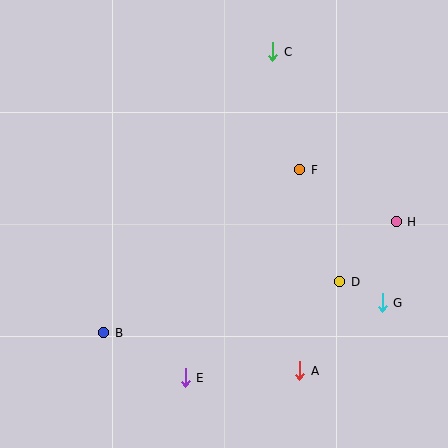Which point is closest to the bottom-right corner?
Point G is closest to the bottom-right corner.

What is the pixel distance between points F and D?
The distance between F and D is 119 pixels.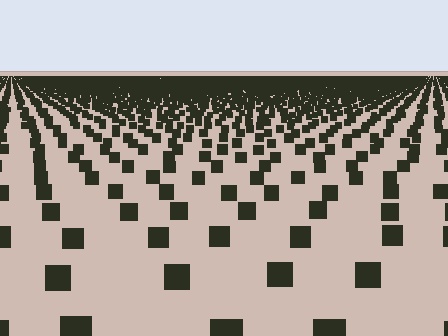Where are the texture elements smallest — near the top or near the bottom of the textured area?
Near the top.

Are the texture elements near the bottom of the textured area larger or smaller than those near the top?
Larger. Near the bottom, elements are closer to the viewer and appear at a bigger on-screen size.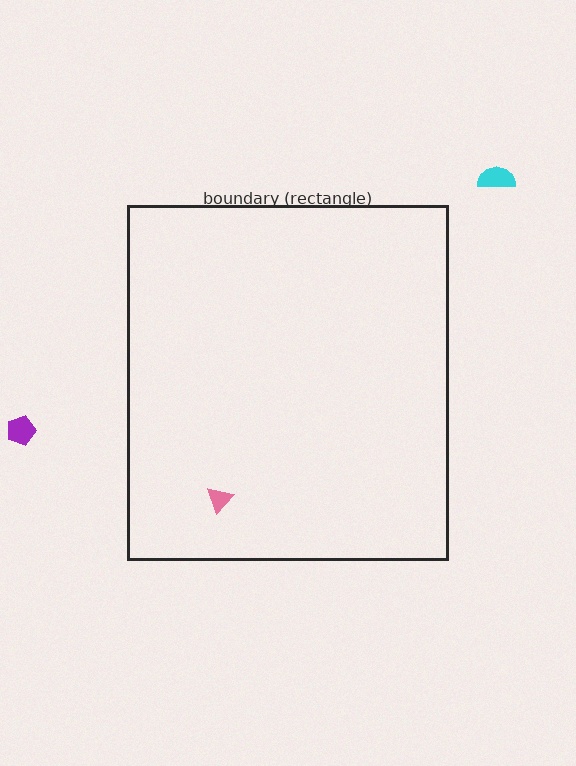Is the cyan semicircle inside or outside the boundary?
Outside.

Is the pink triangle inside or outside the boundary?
Inside.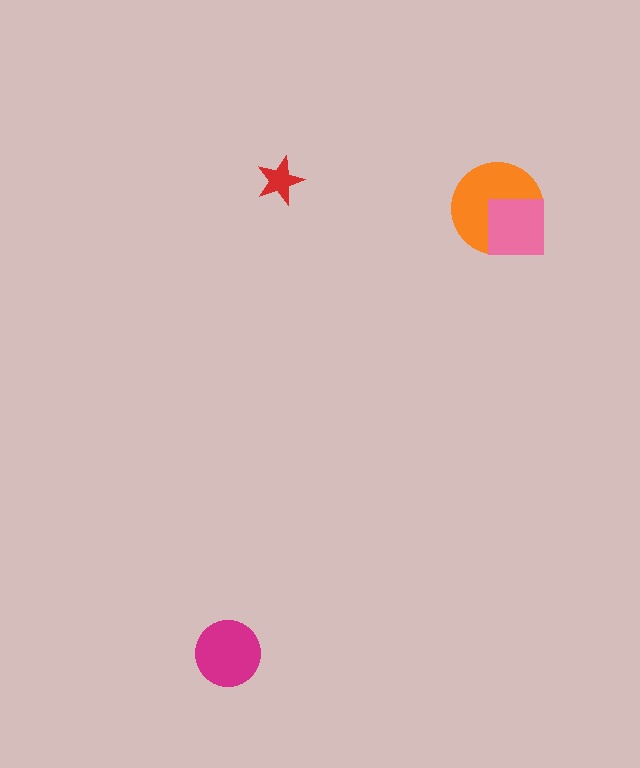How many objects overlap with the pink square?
1 object overlaps with the pink square.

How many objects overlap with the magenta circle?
0 objects overlap with the magenta circle.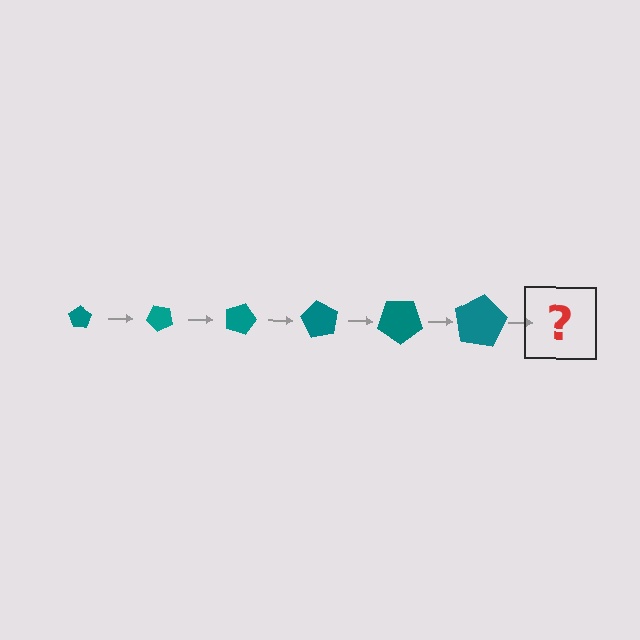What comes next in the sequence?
The next element should be a pentagon, larger than the previous one and rotated 270 degrees from the start.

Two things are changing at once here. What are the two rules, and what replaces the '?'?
The two rules are that the pentagon grows larger each step and it rotates 45 degrees each step. The '?' should be a pentagon, larger than the previous one and rotated 270 degrees from the start.